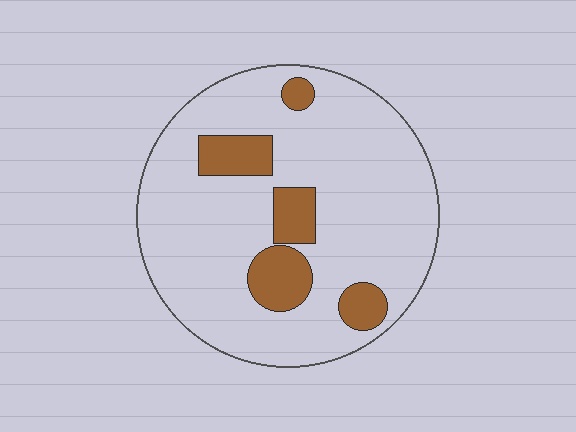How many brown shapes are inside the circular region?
5.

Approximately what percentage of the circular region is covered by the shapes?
Approximately 15%.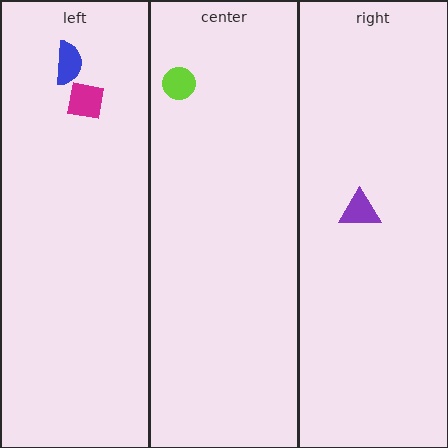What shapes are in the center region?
The lime circle.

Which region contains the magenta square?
The left region.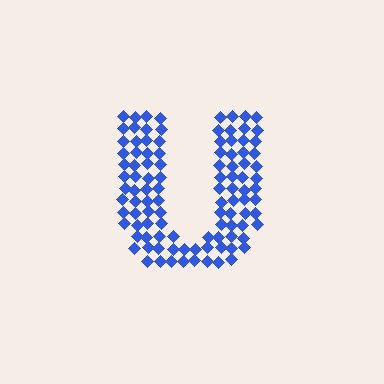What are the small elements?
The small elements are diamonds.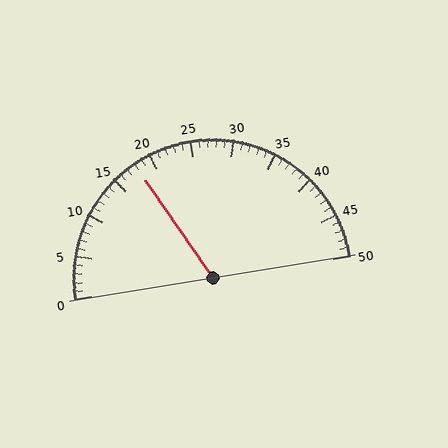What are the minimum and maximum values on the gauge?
The gauge ranges from 0 to 50.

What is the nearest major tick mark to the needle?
The nearest major tick mark is 20.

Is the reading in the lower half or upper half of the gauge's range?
The reading is in the lower half of the range (0 to 50).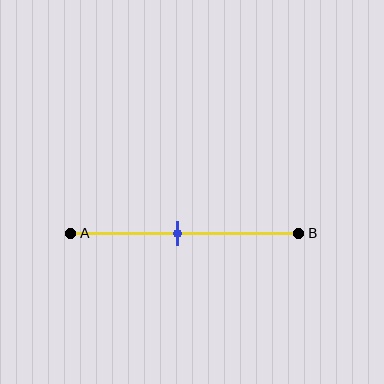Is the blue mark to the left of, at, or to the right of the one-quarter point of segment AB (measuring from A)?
The blue mark is to the right of the one-quarter point of segment AB.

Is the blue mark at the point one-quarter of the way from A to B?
No, the mark is at about 45% from A, not at the 25% one-quarter point.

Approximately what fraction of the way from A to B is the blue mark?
The blue mark is approximately 45% of the way from A to B.